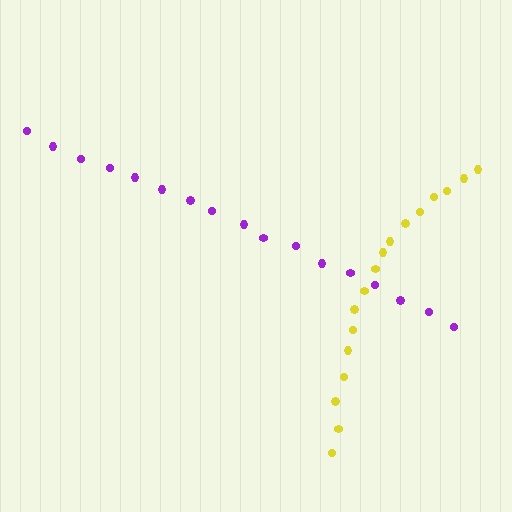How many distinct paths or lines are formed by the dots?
There are 2 distinct paths.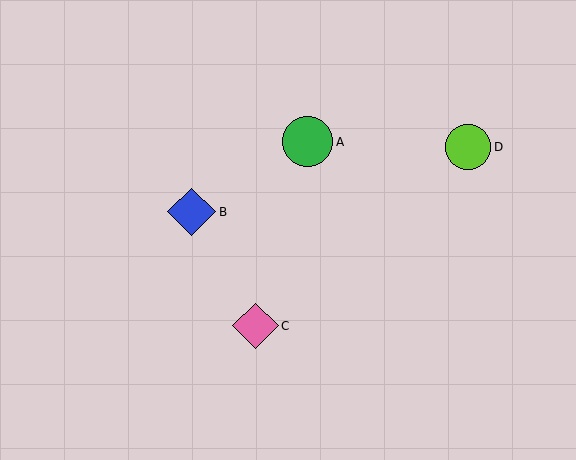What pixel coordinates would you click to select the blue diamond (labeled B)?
Click at (192, 212) to select the blue diamond B.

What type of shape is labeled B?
Shape B is a blue diamond.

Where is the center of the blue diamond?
The center of the blue diamond is at (192, 212).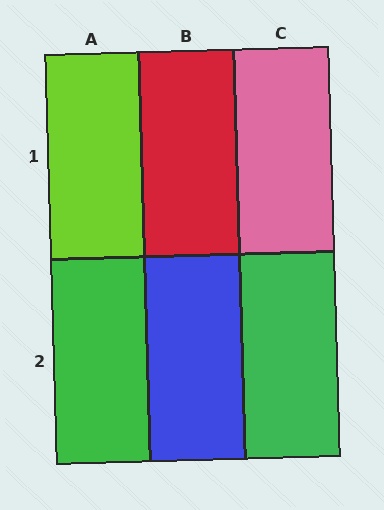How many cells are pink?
1 cell is pink.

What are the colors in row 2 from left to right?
Green, blue, green.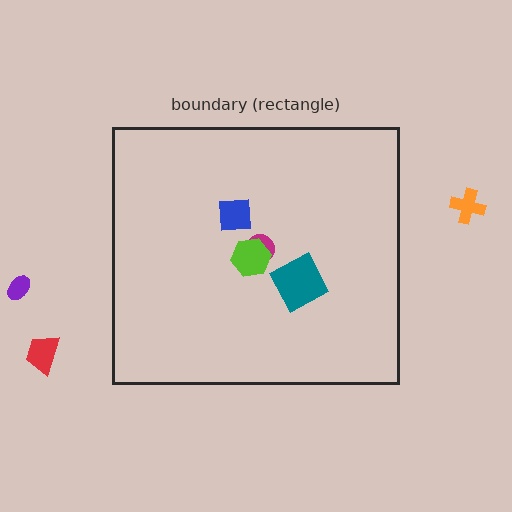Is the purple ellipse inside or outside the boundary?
Outside.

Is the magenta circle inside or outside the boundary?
Inside.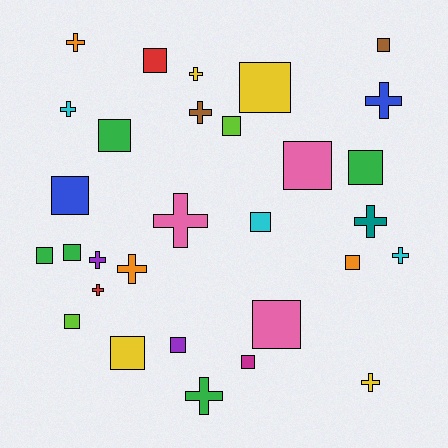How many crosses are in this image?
There are 13 crosses.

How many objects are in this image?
There are 30 objects.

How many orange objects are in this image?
There are 3 orange objects.